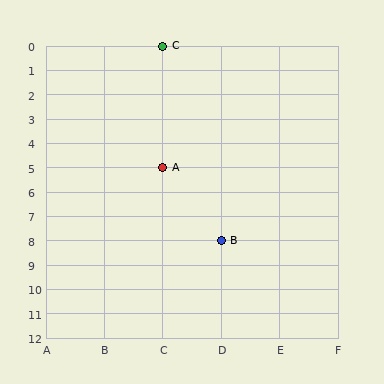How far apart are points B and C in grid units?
Points B and C are 1 column and 8 rows apart (about 8.1 grid units diagonally).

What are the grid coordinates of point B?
Point B is at grid coordinates (D, 8).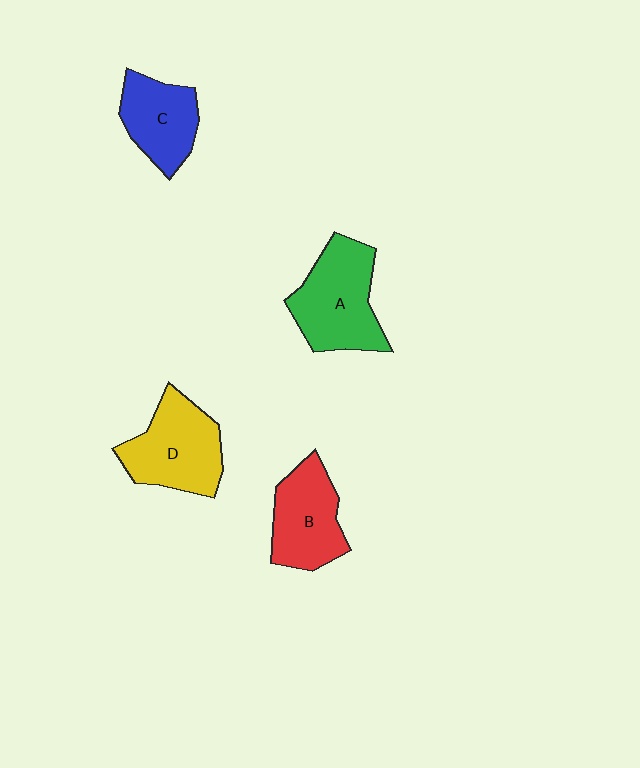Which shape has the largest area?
Shape A (green).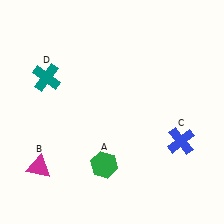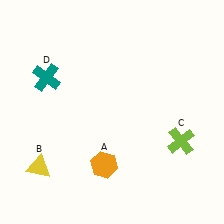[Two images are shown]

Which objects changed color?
A changed from green to orange. B changed from magenta to yellow. C changed from blue to lime.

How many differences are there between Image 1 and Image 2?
There are 3 differences between the two images.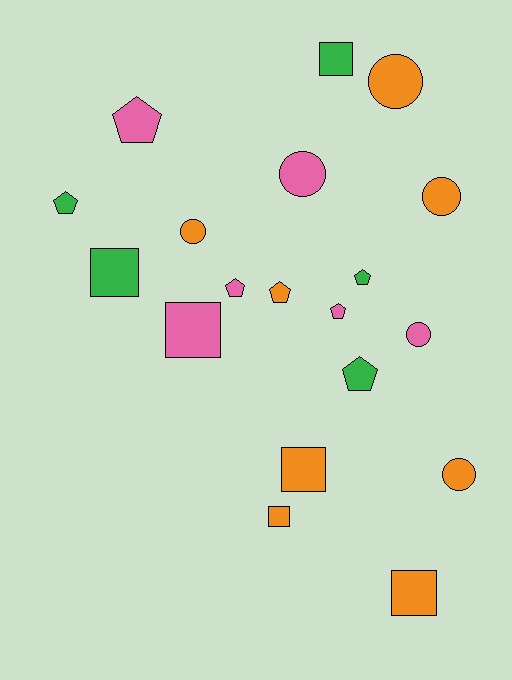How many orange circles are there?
There are 4 orange circles.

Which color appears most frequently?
Orange, with 8 objects.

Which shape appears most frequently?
Pentagon, with 7 objects.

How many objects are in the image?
There are 19 objects.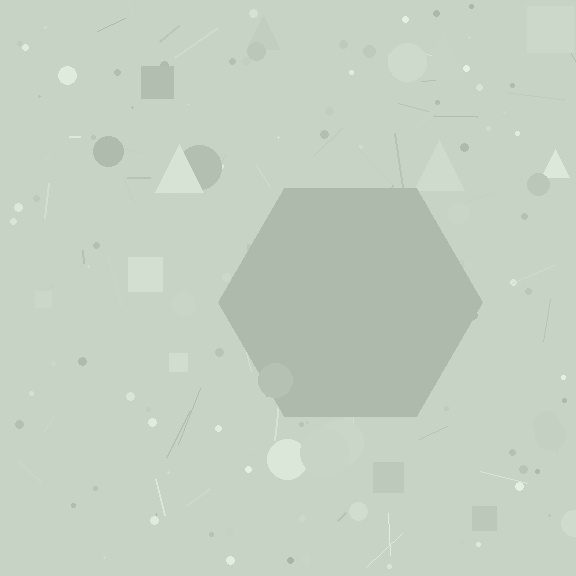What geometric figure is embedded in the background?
A hexagon is embedded in the background.